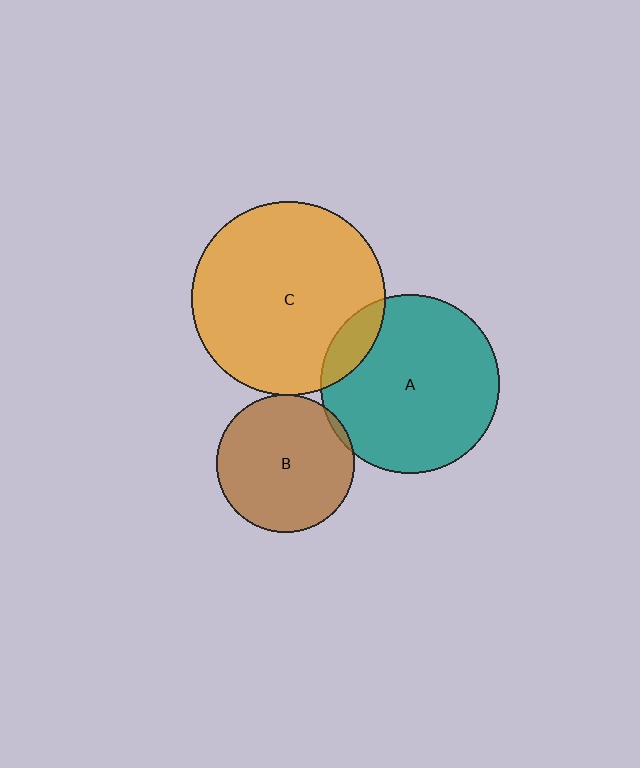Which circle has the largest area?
Circle C (orange).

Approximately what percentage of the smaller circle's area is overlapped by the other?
Approximately 5%.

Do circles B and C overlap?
Yes.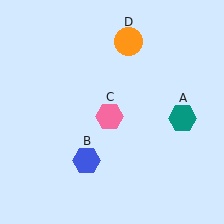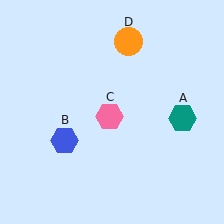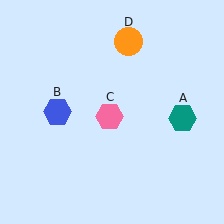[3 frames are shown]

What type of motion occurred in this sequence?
The blue hexagon (object B) rotated clockwise around the center of the scene.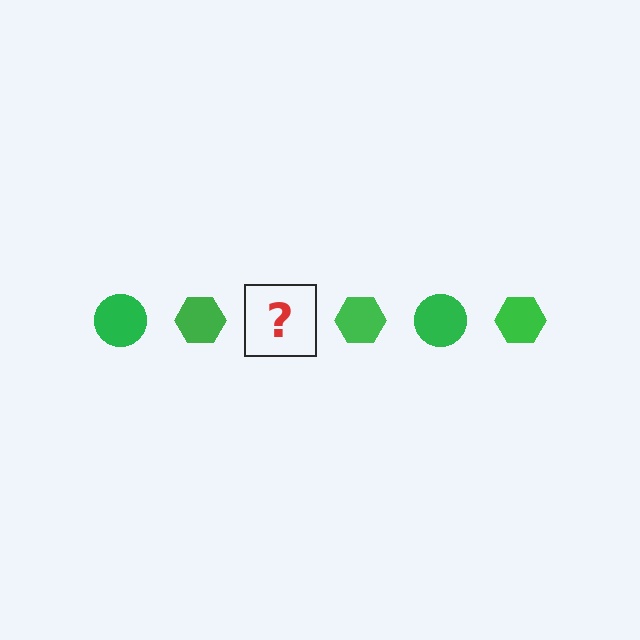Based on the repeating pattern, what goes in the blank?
The blank should be a green circle.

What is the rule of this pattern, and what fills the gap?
The rule is that the pattern cycles through circle, hexagon shapes in green. The gap should be filled with a green circle.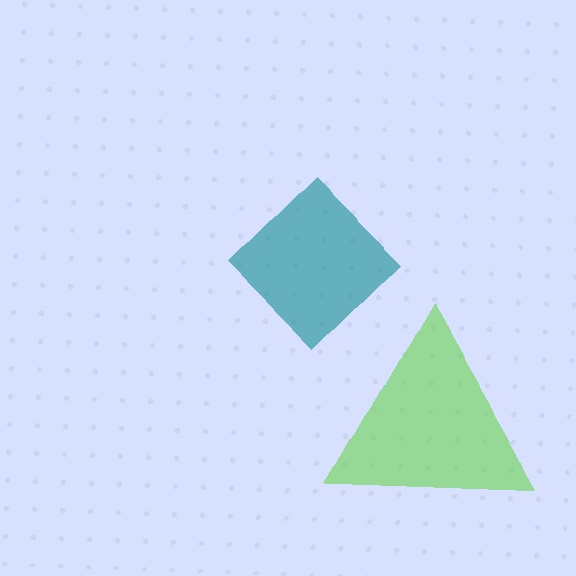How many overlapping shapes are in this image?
There are 2 overlapping shapes in the image.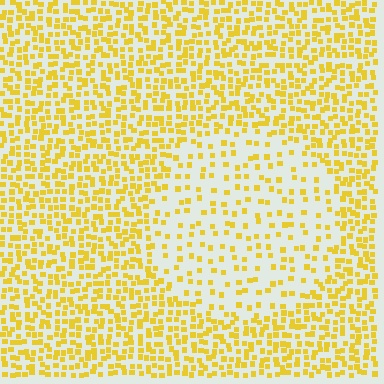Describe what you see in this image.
The image contains small yellow elements arranged at two different densities. A circle-shaped region is visible where the elements are less densely packed than the surrounding area.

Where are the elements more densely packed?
The elements are more densely packed outside the circle boundary.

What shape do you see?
I see a circle.